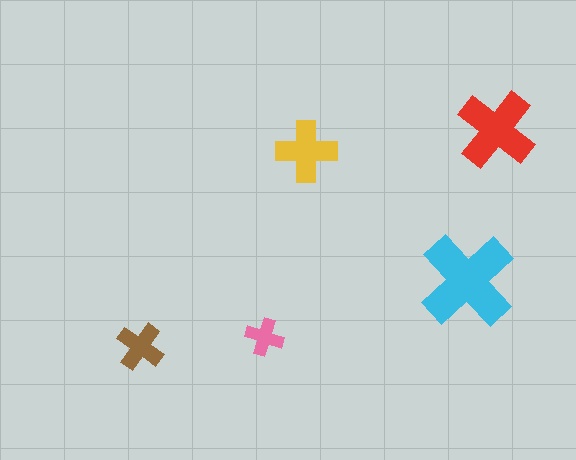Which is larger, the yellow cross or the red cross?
The red one.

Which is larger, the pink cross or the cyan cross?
The cyan one.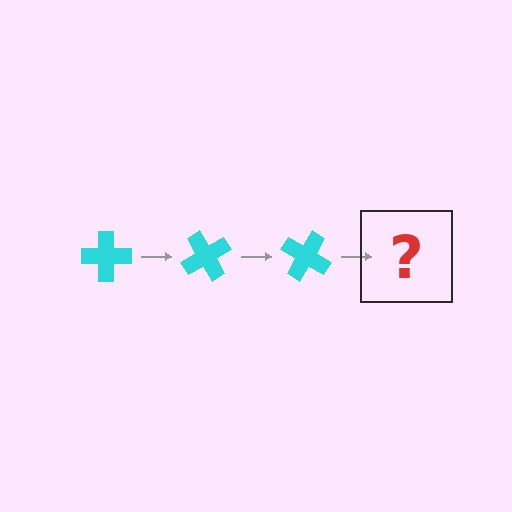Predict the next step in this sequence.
The next step is a cyan cross rotated 180 degrees.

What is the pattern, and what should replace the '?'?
The pattern is that the cross rotates 60 degrees each step. The '?' should be a cyan cross rotated 180 degrees.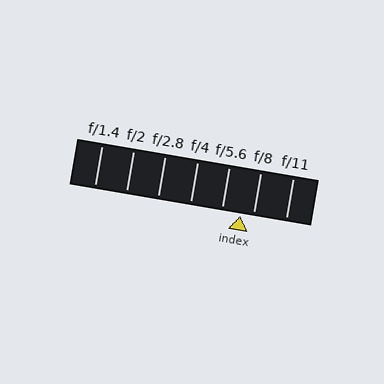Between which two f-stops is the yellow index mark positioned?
The index mark is between f/5.6 and f/8.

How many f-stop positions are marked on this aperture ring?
There are 7 f-stop positions marked.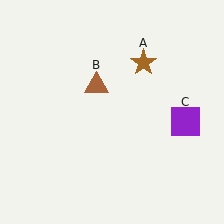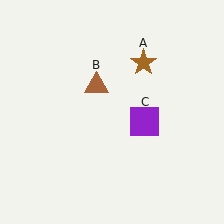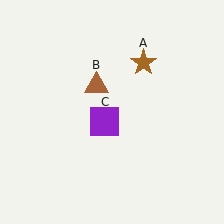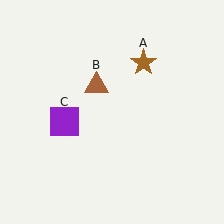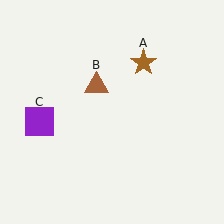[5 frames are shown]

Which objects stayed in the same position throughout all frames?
Brown star (object A) and brown triangle (object B) remained stationary.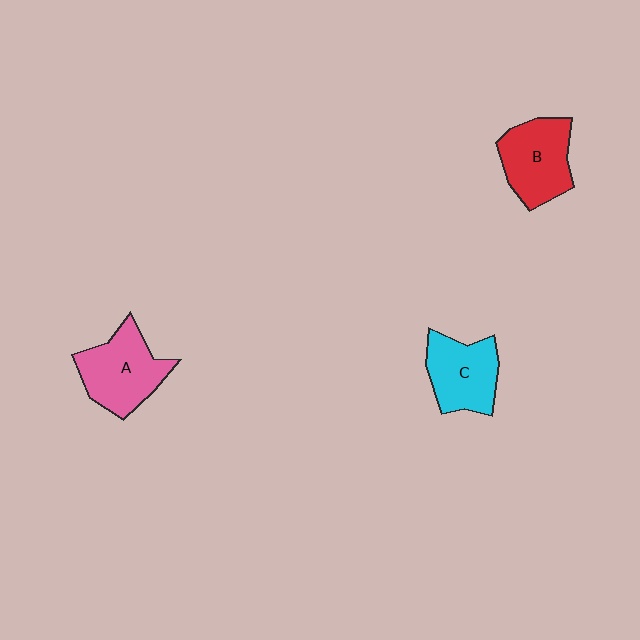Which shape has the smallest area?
Shape C (cyan).